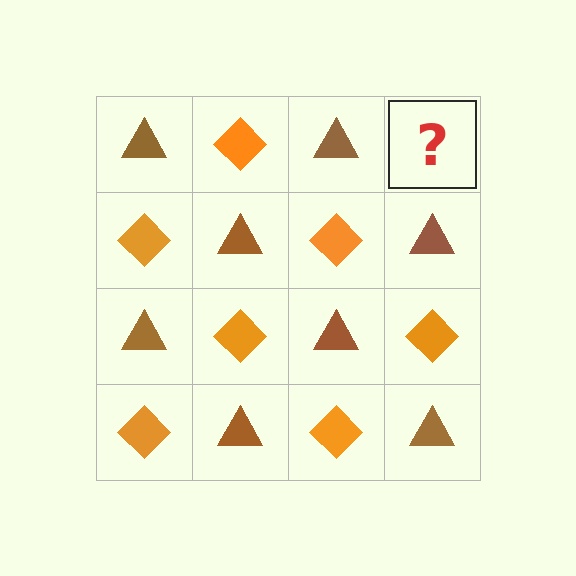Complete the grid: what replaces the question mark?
The question mark should be replaced with an orange diamond.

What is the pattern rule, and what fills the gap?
The rule is that it alternates brown triangle and orange diamond in a checkerboard pattern. The gap should be filled with an orange diamond.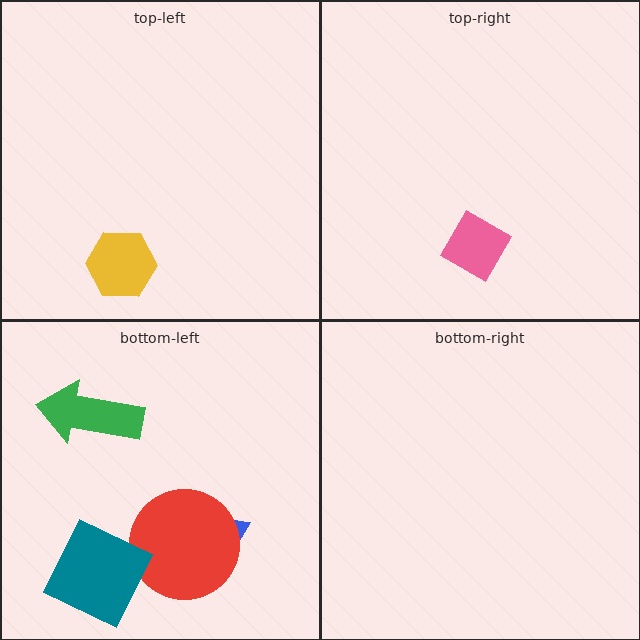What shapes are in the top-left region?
The yellow hexagon.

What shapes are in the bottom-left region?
The green arrow, the blue trapezoid, the red circle, the teal square.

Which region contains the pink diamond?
The top-right region.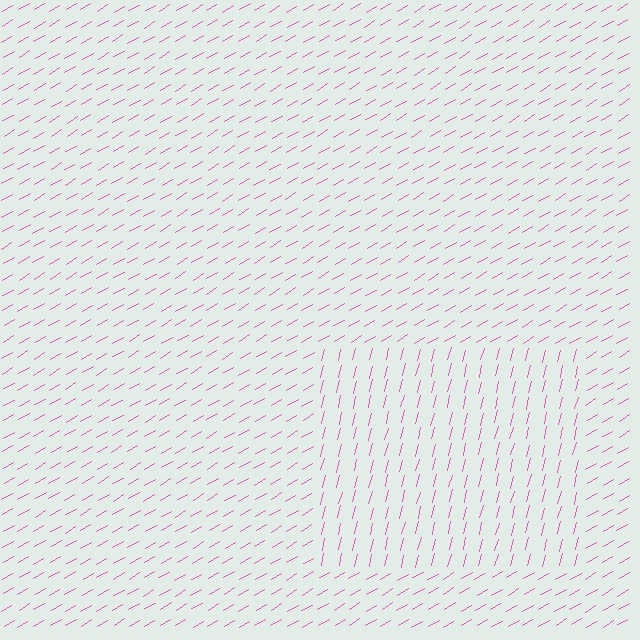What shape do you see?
I see a rectangle.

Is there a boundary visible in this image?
Yes, there is a texture boundary formed by a change in line orientation.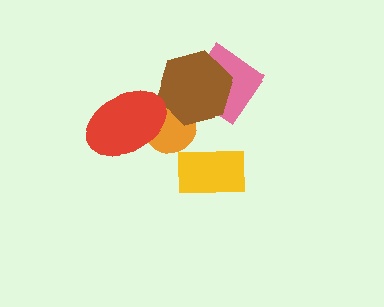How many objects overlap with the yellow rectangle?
0 objects overlap with the yellow rectangle.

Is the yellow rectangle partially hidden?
No, no other shape covers it.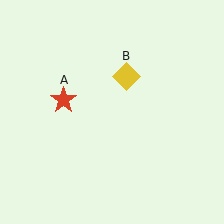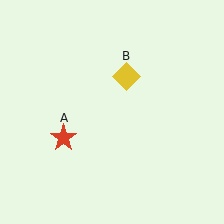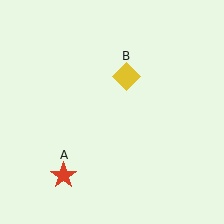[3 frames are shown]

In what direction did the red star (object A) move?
The red star (object A) moved down.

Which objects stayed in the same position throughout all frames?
Yellow diamond (object B) remained stationary.